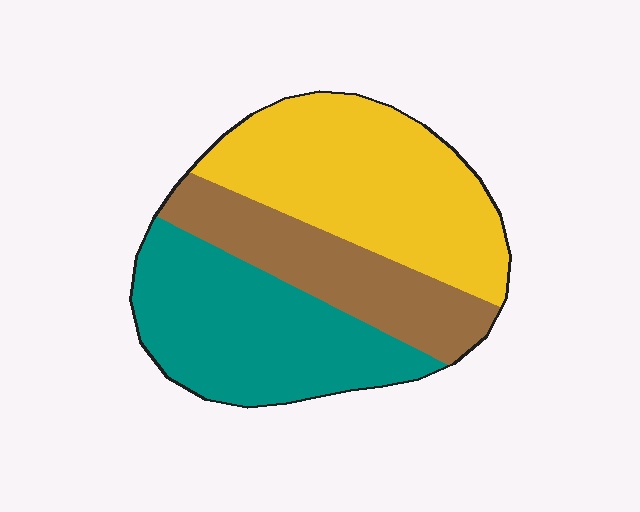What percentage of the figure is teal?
Teal covers around 35% of the figure.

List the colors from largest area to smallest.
From largest to smallest: yellow, teal, brown.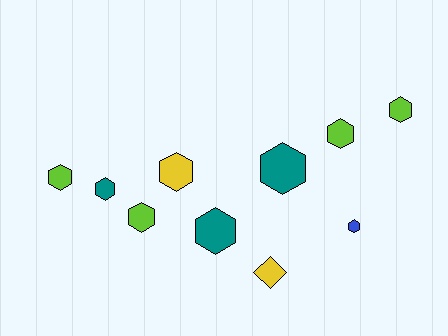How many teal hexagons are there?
There are 3 teal hexagons.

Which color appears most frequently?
Lime, with 4 objects.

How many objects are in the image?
There are 10 objects.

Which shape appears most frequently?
Hexagon, with 9 objects.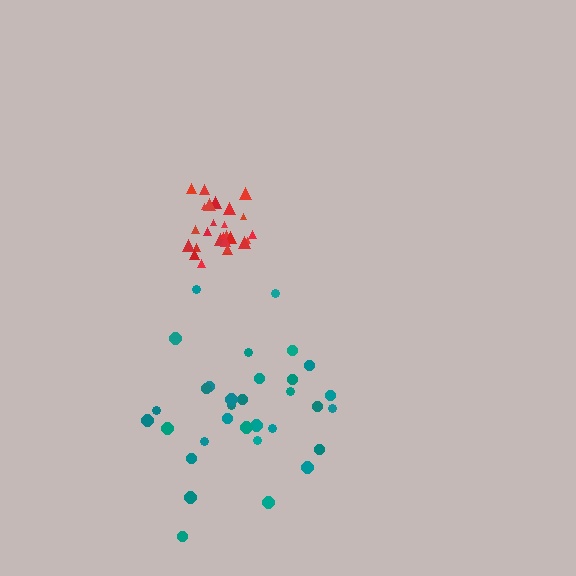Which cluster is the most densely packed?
Red.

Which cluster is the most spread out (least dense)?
Teal.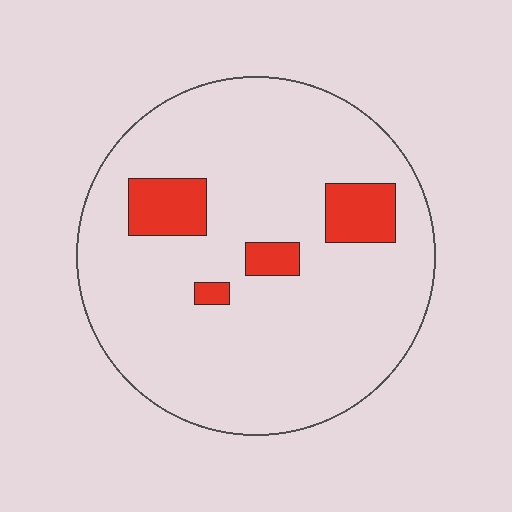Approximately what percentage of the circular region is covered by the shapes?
Approximately 10%.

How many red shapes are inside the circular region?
4.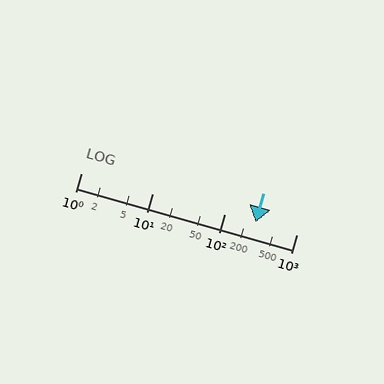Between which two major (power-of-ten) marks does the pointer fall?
The pointer is between 100 and 1000.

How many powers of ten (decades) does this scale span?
The scale spans 3 decades, from 1 to 1000.